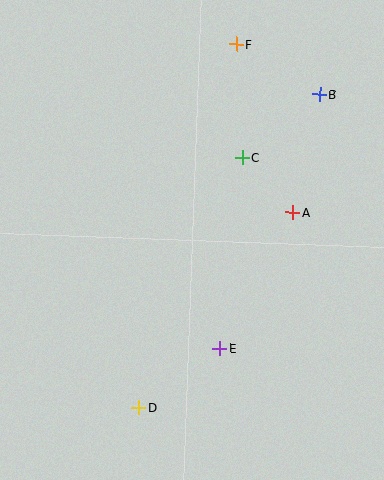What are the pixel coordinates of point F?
Point F is at (236, 44).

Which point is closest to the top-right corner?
Point B is closest to the top-right corner.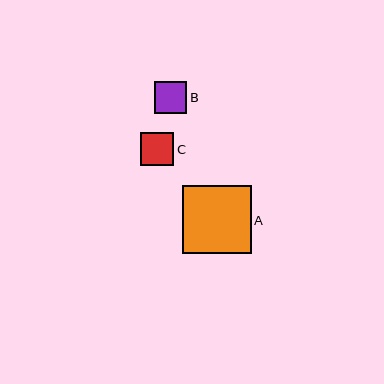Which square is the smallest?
Square B is the smallest with a size of approximately 32 pixels.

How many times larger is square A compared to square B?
Square A is approximately 2.1 times the size of square B.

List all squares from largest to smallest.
From largest to smallest: A, C, B.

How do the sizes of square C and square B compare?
Square C and square B are approximately the same size.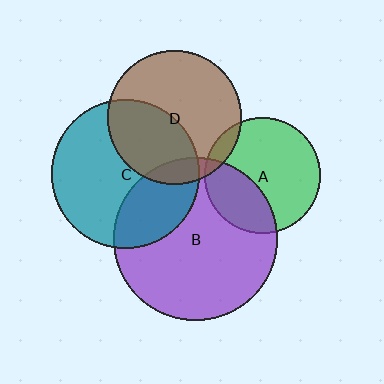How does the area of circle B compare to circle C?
Approximately 1.2 times.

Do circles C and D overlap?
Yes.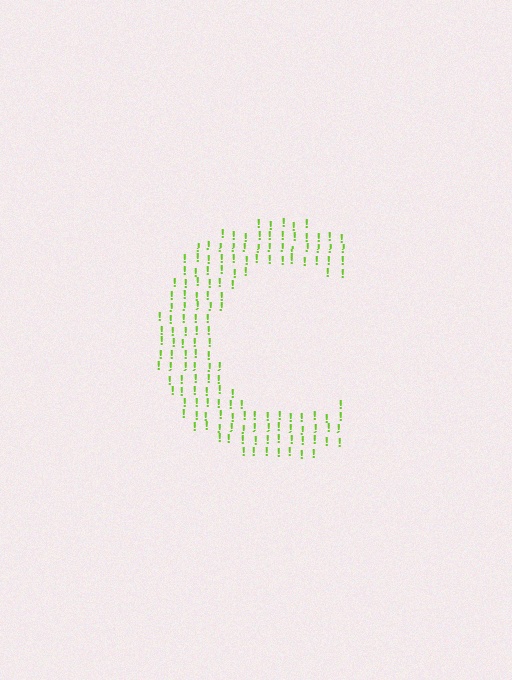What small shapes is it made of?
It is made of small exclamation marks.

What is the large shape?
The large shape is the letter C.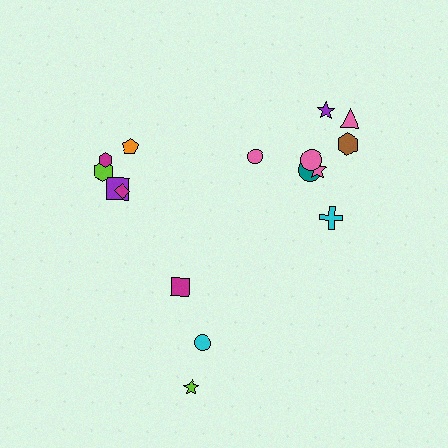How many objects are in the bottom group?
There are 3 objects.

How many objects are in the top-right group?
There are 8 objects.